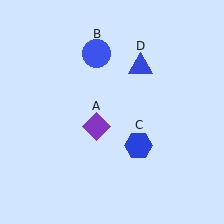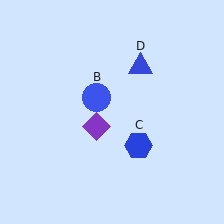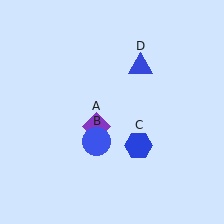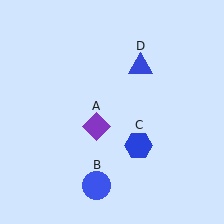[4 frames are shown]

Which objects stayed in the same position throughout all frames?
Purple diamond (object A) and blue hexagon (object C) and blue triangle (object D) remained stationary.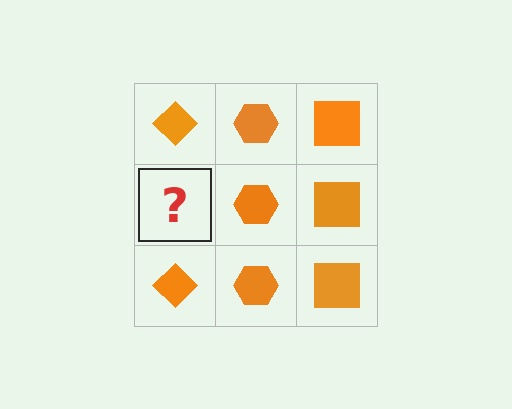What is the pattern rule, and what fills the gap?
The rule is that each column has a consistent shape. The gap should be filled with an orange diamond.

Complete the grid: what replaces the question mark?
The question mark should be replaced with an orange diamond.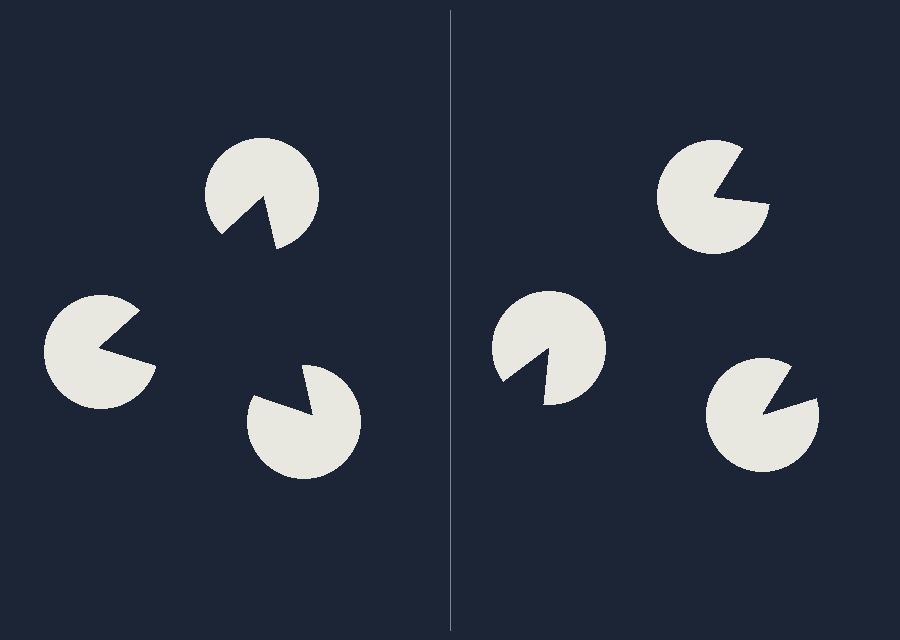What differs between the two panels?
The pac-man discs are positioned identically on both sides; only the wedge orientations differ. On the left they align to a triangle; on the right they are misaligned.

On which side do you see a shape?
An illusory triangle appears on the left side. On the right side the wedge cuts are rotated, so no coherent shape forms.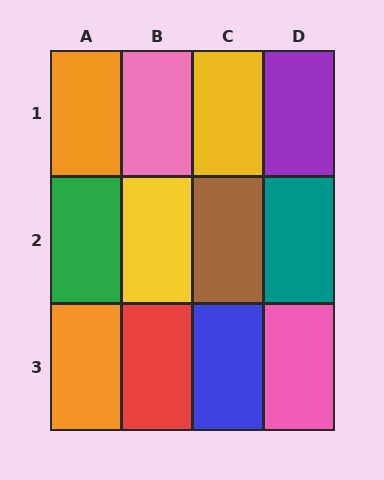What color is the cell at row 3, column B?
Red.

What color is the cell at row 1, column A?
Orange.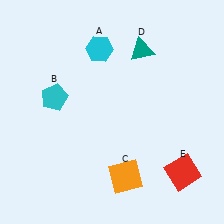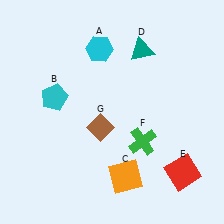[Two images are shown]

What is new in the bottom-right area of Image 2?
A green cross (F) was added in the bottom-right area of Image 2.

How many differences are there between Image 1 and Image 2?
There are 2 differences between the two images.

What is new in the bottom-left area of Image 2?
A brown diamond (G) was added in the bottom-left area of Image 2.